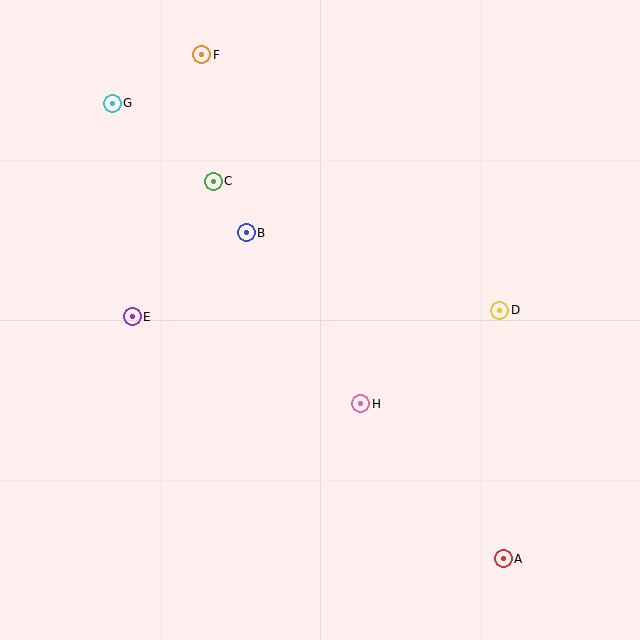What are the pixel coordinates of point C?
Point C is at (213, 181).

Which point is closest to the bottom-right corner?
Point A is closest to the bottom-right corner.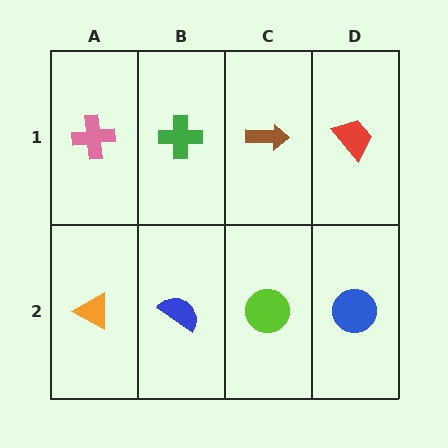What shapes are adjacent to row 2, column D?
A red trapezoid (row 1, column D), a lime circle (row 2, column C).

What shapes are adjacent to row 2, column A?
A pink cross (row 1, column A), a blue semicircle (row 2, column B).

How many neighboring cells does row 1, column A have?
2.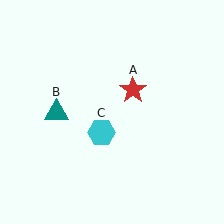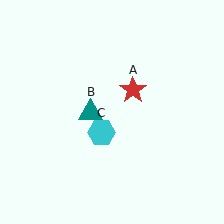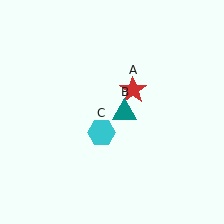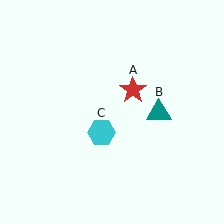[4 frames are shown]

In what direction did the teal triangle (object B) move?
The teal triangle (object B) moved right.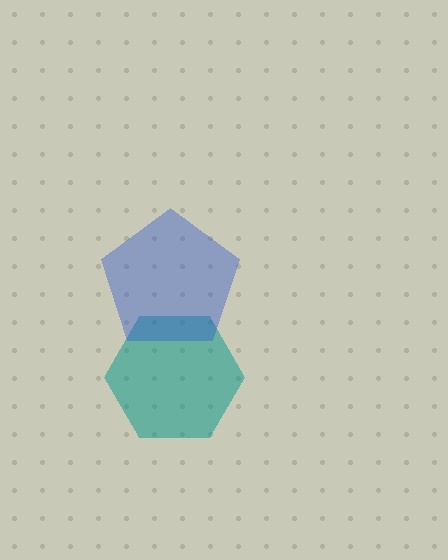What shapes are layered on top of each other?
The layered shapes are: a teal hexagon, a blue pentagon.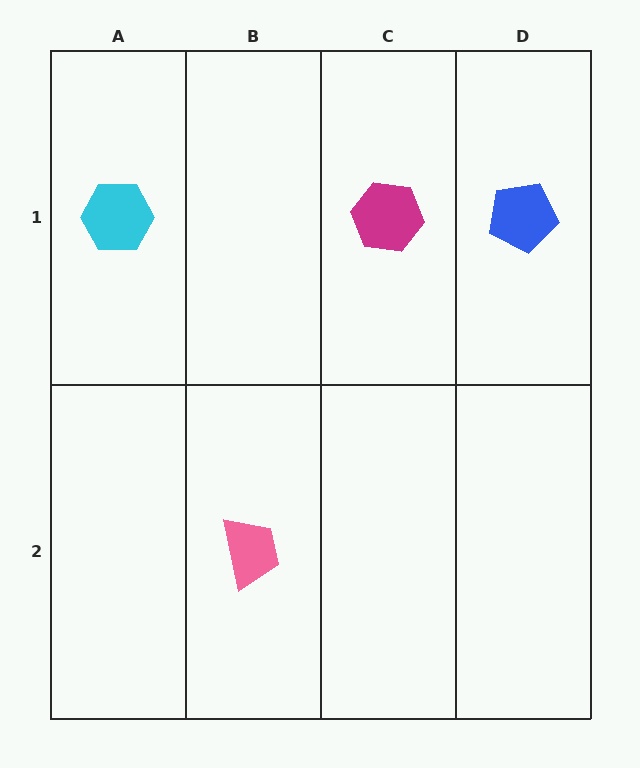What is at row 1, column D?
A blue pentagon.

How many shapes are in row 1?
3 shapes.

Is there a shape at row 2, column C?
No, that cell is empty.